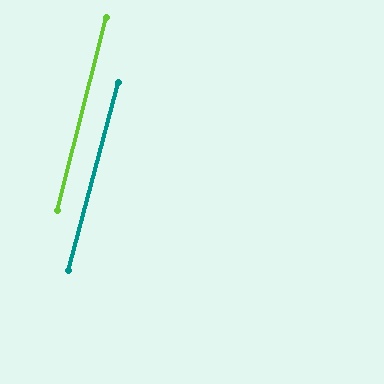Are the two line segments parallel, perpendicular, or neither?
Parallel — their directions differ by only 0.6°.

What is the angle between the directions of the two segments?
Approximately 1 degree.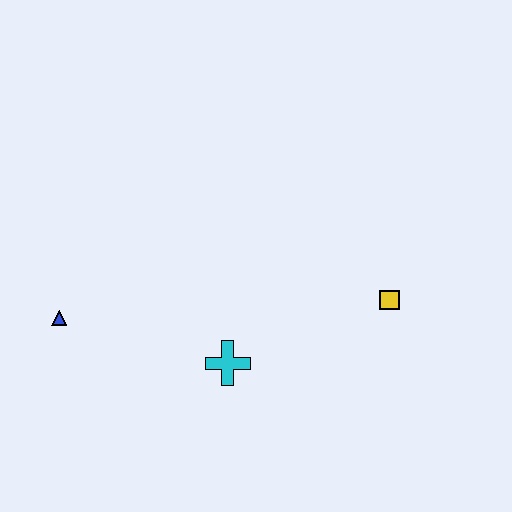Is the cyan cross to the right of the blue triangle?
Yes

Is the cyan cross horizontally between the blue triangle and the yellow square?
Yes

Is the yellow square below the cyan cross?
No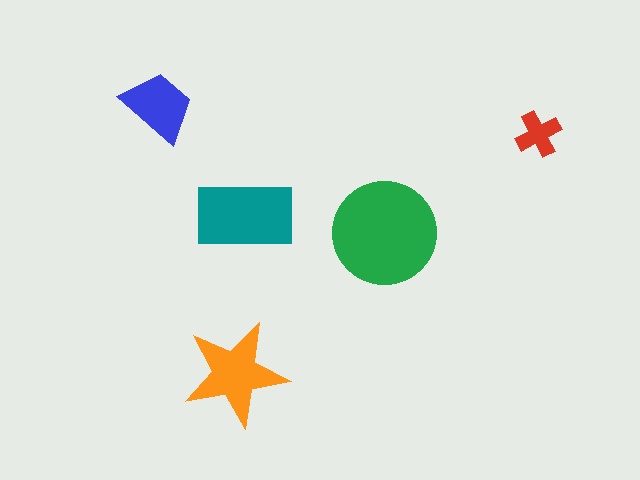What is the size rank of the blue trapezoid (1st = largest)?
4th.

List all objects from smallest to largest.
The red cross, the blue trapezoid, the orange star, the teal rectangle, the green circle.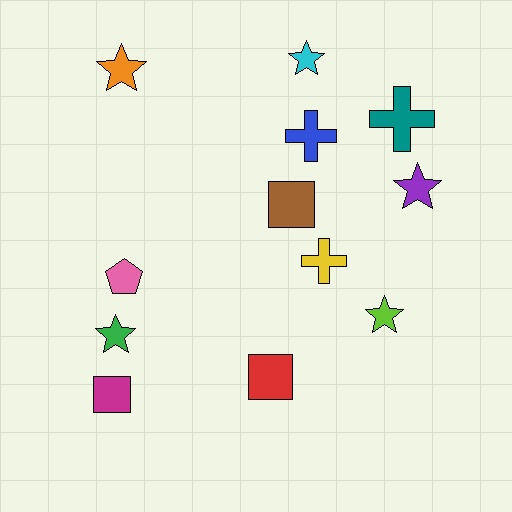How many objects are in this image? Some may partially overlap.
There are 12 objects.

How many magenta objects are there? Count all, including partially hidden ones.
There is 1 magenta object.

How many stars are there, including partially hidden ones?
There are 5 stars.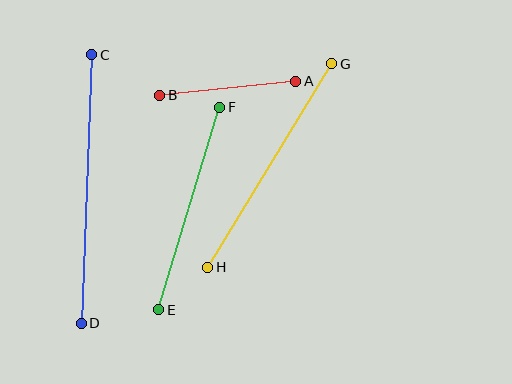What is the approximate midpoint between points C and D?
The midpoint is at approximately (87, 189) pixels.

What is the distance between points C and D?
The distance is approximately 269 pixels.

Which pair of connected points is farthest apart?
Points C and D are farthest apart.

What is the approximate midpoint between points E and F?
The midpoint is at approximately (189, 208) pixels.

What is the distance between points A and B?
The distance is approximately 137 pixels.